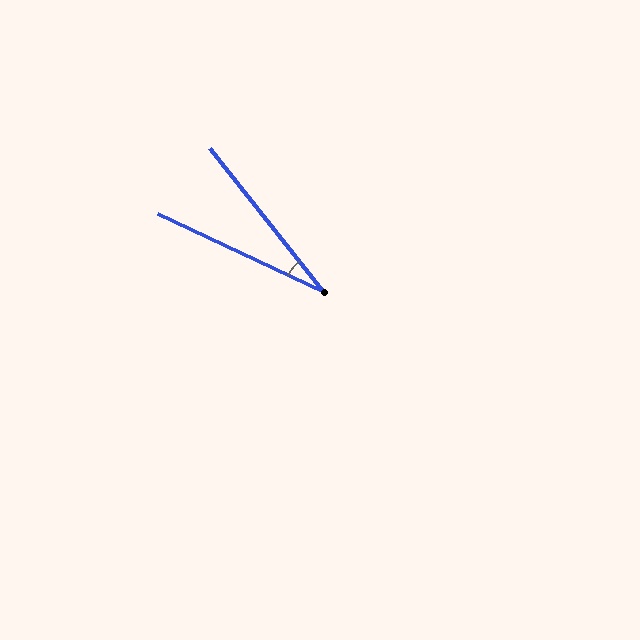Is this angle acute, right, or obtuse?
It is acute.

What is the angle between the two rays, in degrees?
Approximately 26 degrees.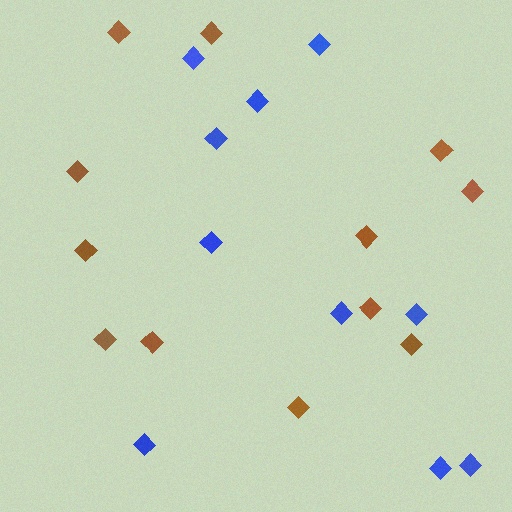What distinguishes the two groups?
There are 2 groups: one group of blue diamonds (10) and one group of brown diamonds (12).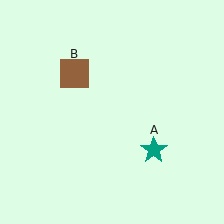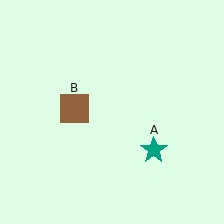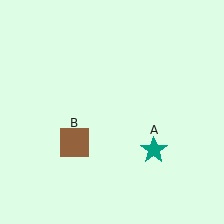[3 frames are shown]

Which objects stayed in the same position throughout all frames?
Teal star (object A) remained stationary.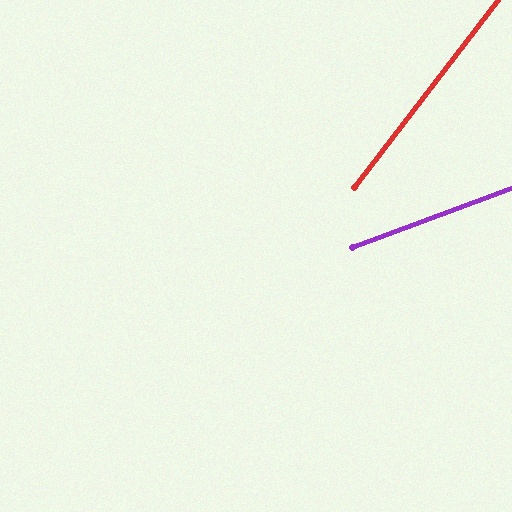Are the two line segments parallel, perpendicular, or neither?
Neither parallel nor perpendicular — they differ by about 32°.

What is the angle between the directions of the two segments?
Approximately 32 degrees.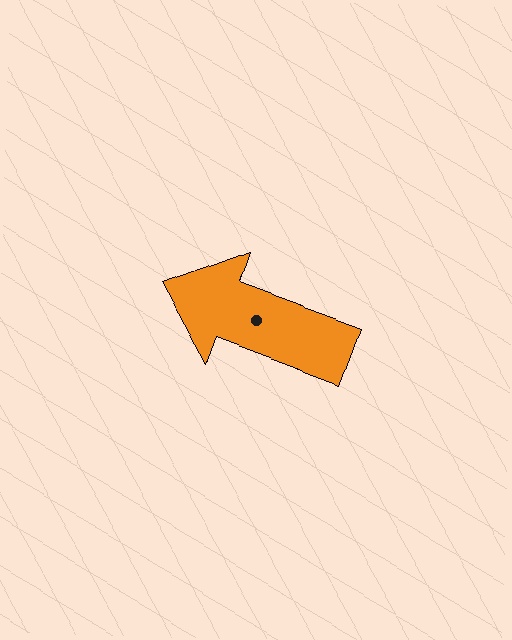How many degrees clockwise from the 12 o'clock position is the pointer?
Approximately 290 degrees.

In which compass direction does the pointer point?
West.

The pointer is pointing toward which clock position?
Roughly 10 o'clock.